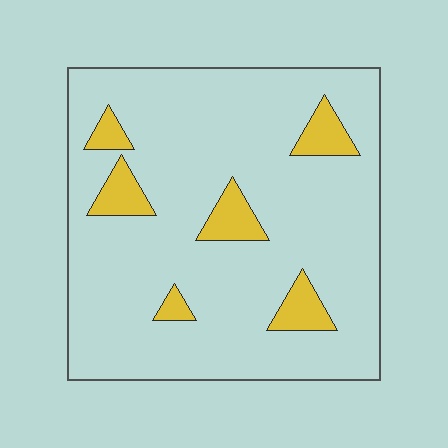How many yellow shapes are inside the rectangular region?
6.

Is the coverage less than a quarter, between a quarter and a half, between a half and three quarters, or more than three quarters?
Less than a quarter.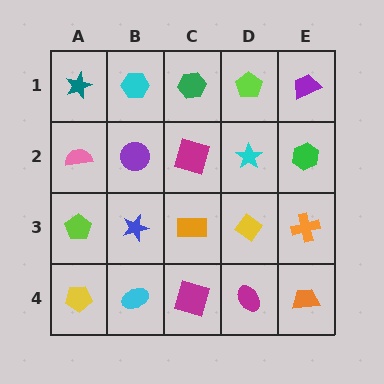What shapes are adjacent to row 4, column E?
An orange cross (row 3, column E), a magenta ellipse (row 4, column D).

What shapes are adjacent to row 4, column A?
A lime pentagon (row 3, column A), a cyan ellipse (row 4, column B).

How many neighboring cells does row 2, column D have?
4.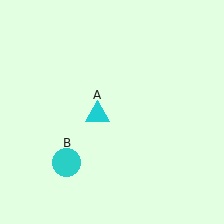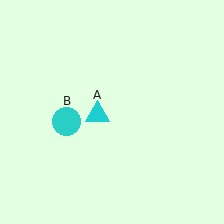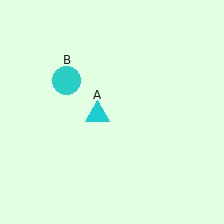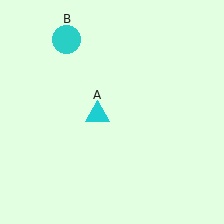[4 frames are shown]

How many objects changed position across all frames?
1 object changed position: cyan circle (object B).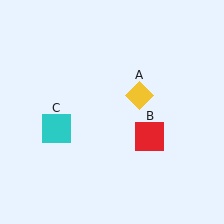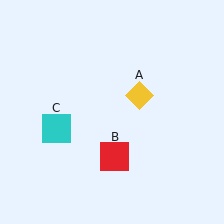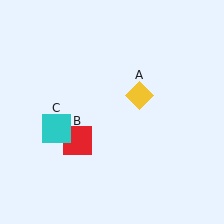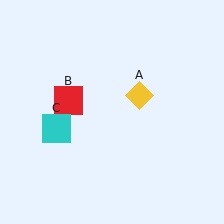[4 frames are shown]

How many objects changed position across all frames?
1 object changed position: red square (object B).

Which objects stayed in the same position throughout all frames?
Yellow diamond (object A) and cyan square (object C) remained stationary.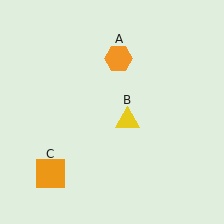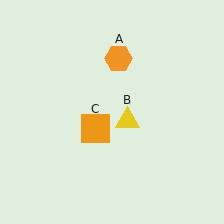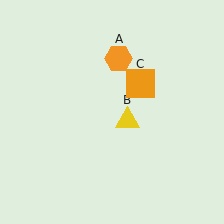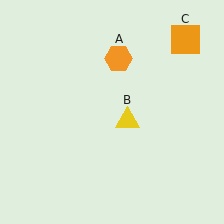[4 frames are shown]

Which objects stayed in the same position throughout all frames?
Orange hexagon (object A) and yellow triangle (object B) remained stationary.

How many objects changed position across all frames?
1 object changed position: orange square (object C).